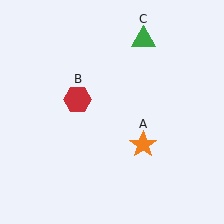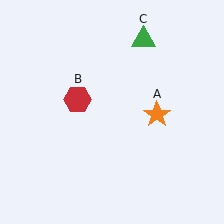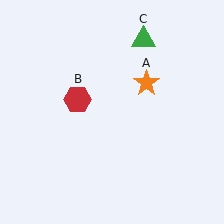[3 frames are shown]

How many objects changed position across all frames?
1 object changed position: orange star (object A).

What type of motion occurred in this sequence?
The orange star (object A) rotated counterclockwise around the center of the scene.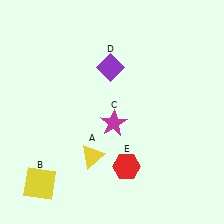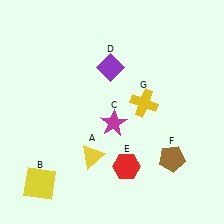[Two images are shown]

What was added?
A brown pentagon (F), a yellow cross (G) were added in Image 2.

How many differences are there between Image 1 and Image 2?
There are 2 differences between the two images.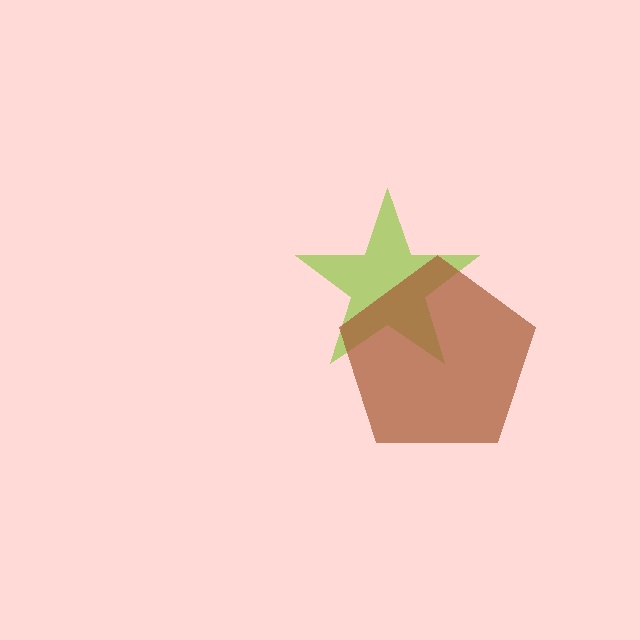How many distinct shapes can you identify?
There are 2 distinct shapes: a lime star, a brown pentagon.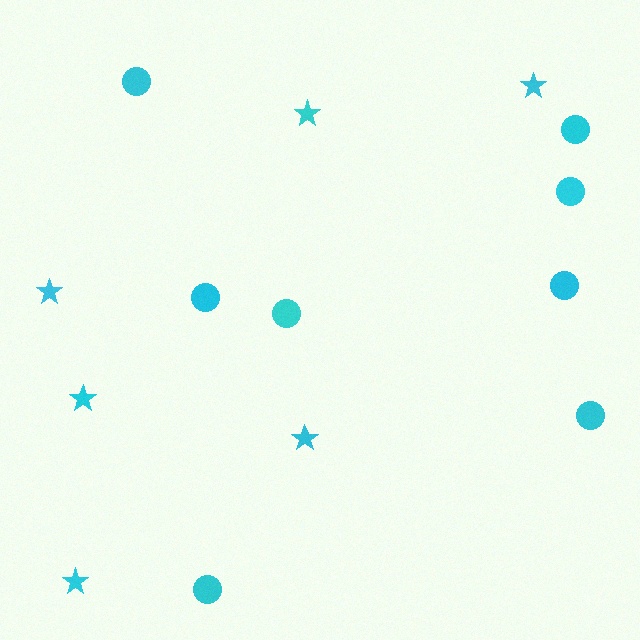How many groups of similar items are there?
There are 2 groups: one group of circles (8) and one group of stars (6).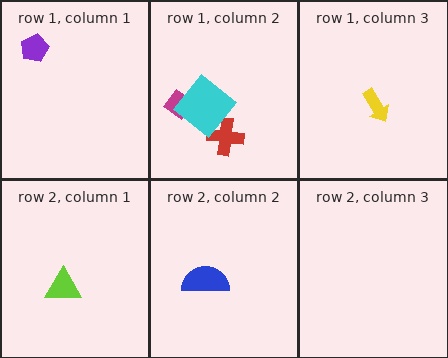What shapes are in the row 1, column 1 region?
The purple pentagon.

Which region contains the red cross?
The row 1, column 2 region.